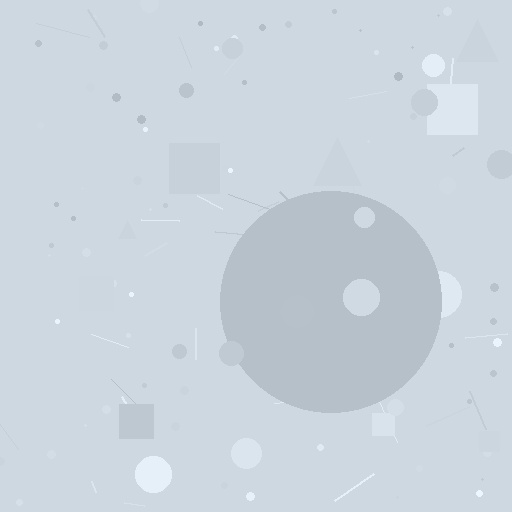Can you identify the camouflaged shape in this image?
The camouflaged shape is a circle.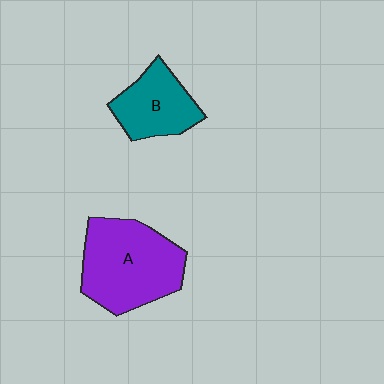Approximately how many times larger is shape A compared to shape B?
Approximately 1.7 times.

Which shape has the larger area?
Shape A (purple).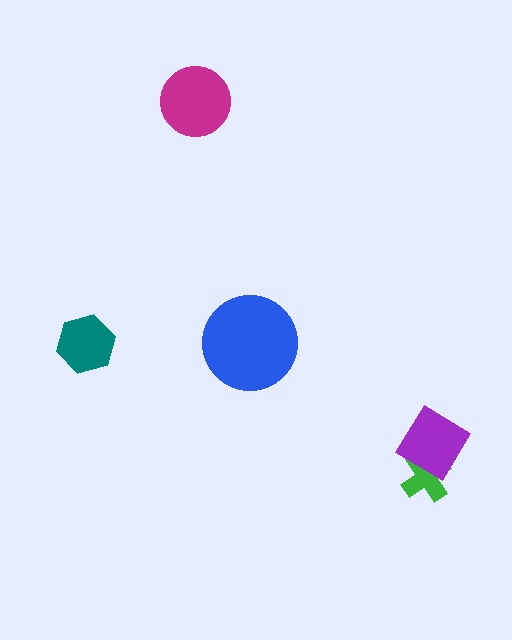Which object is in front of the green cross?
The purple diamond is in front of the green cross.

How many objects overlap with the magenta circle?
0 objects overlap with the magenta circle.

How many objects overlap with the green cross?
1 object overlaps with the green cross.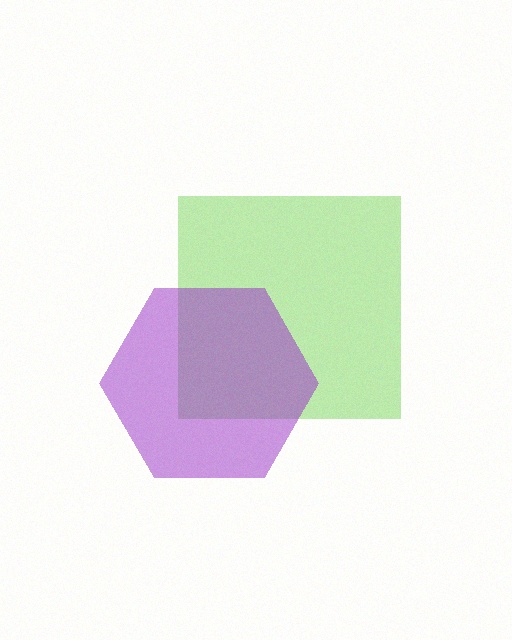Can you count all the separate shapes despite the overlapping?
Yes, there are 2 separate shapes.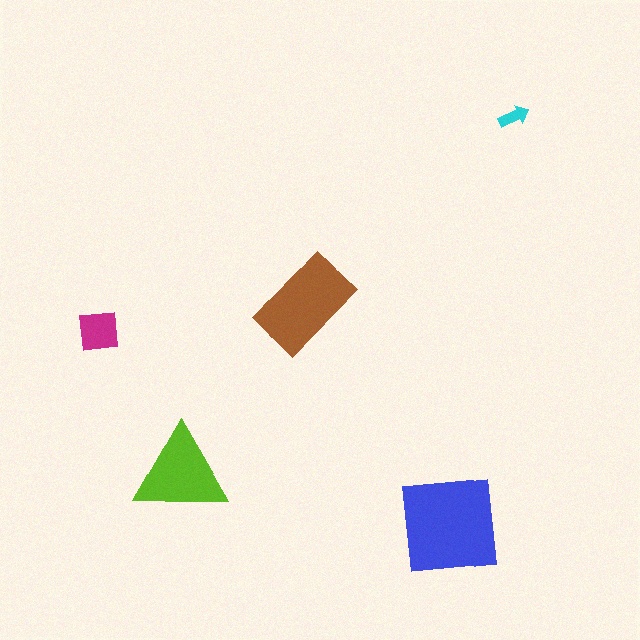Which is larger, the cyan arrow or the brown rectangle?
The brown rectangle.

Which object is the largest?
The blue square.